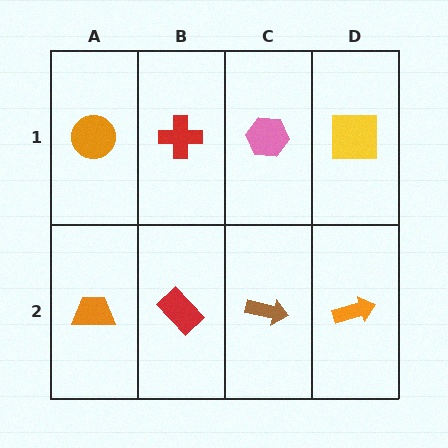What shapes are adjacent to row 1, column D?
An orange arrow (row 2, column D), a pink hexagon (row 1, column C).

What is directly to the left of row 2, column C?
A red rectangle.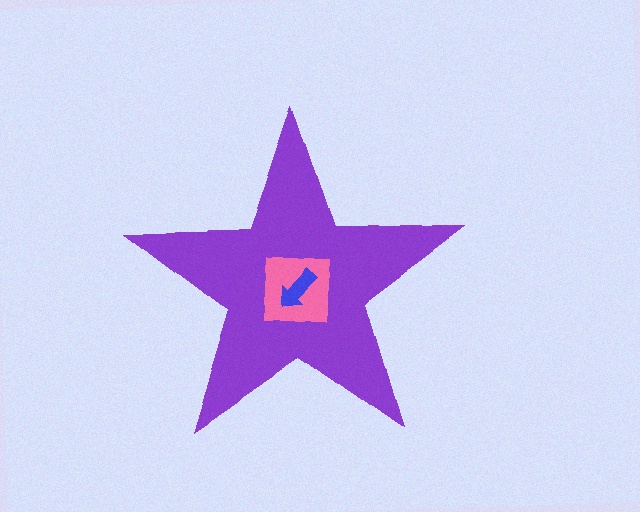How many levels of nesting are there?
3.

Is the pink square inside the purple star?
Yes.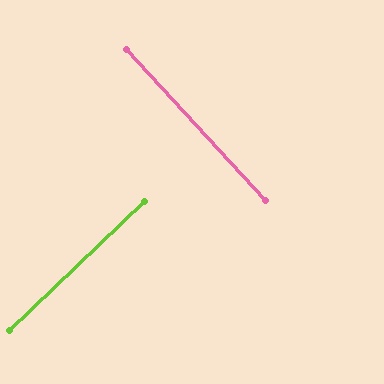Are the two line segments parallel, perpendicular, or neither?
Perpendicular — they meet at approximately 89°.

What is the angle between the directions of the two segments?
Approximately 89 degrees.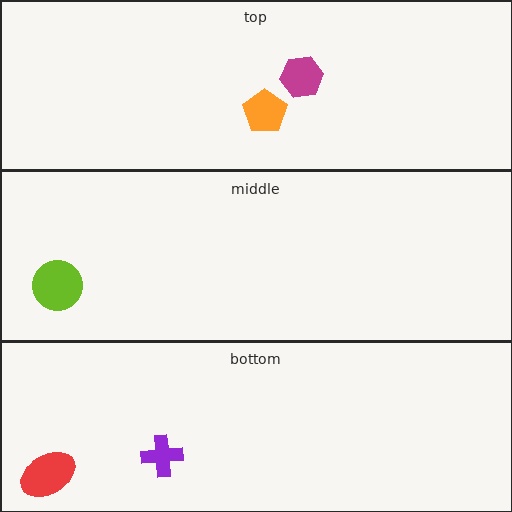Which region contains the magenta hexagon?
The top region.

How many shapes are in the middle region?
1.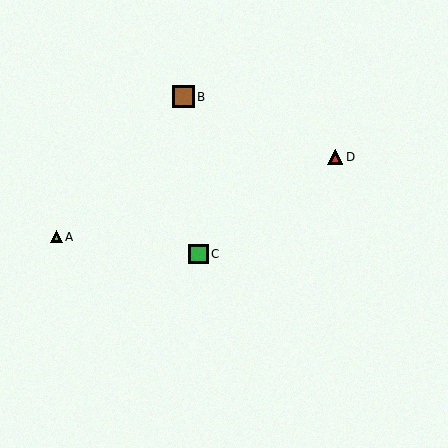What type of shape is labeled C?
Shape C is a green square.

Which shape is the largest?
The brown square (labeled B) is the largest.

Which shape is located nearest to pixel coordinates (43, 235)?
The lime triangle (labeled A) at (56, 237) is nearest to that location.